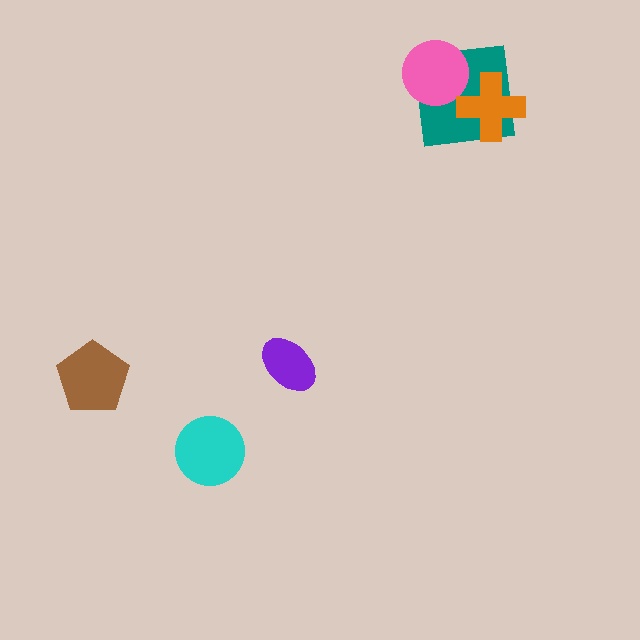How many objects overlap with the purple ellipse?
0 objects overlap with the purple ellipse.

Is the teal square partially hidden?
Yes, it is partially covered by another shape.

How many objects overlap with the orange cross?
1 object overlaps with the orange cross.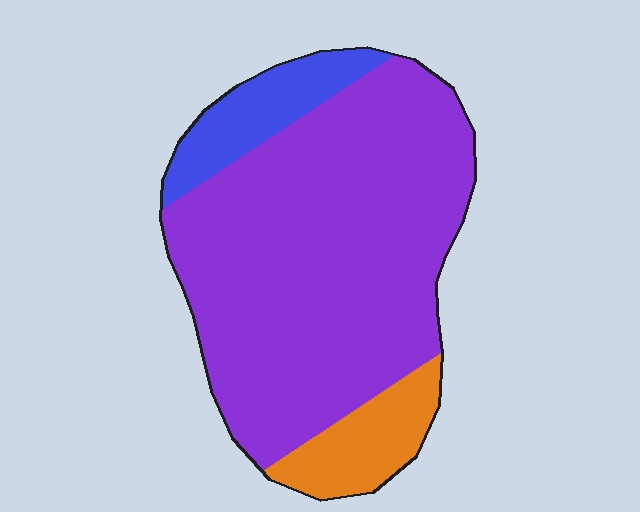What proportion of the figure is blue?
Blue takes up about one eighth (1/8) of the figure.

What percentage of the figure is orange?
Orange takes up about one eighth (1/8) of the figure.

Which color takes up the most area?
Purple, at roughly 75%.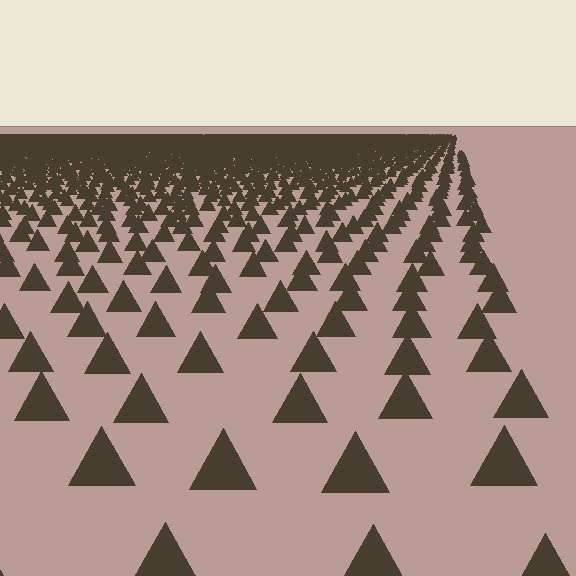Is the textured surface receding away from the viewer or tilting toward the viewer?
The surface is receding away from the viewer. Texture elements get smaller and denser toward the top.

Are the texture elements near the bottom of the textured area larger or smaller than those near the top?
Larger. Near the bottom, elements are closer to the viewer and appear at a bigger on-screen size.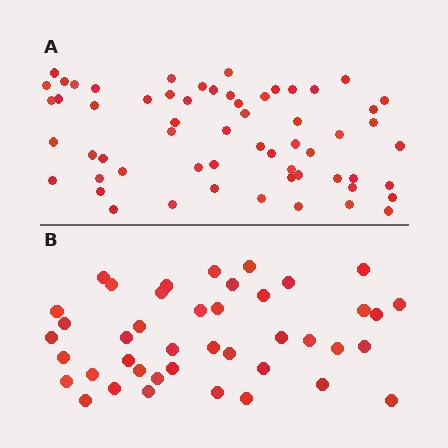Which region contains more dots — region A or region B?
Region A (the top region) has more dots.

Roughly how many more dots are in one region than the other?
Region A has approximately 20 more dots than region B.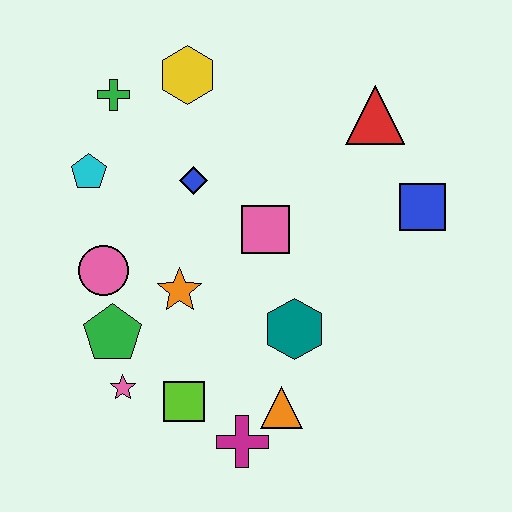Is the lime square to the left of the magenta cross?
Yes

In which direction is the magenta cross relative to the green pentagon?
The magenta cross is to the right of the green pentagon.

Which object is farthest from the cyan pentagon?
The blue square is farthest from the cyan pentagon.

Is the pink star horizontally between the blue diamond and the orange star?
No